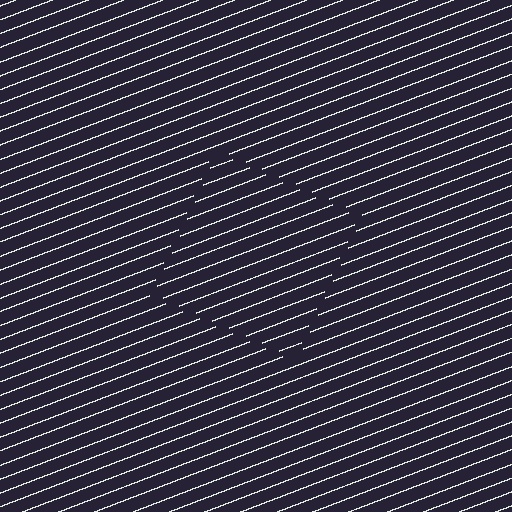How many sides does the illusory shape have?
4 sides — the line-ends trace a square.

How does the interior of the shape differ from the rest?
The interior of the shape contains the same grating, shifted by half a period — the contour is defined by the phase discontinuity where line-ends from the inner and outer gratings abut.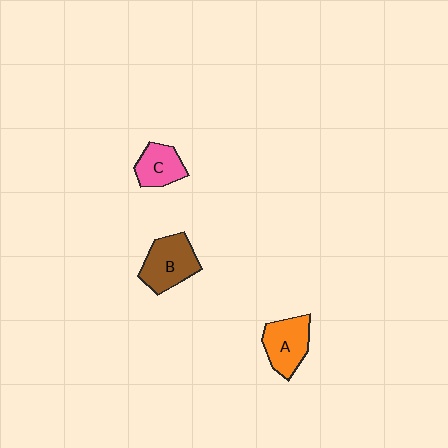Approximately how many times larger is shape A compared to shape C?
Approximately 1.3 times.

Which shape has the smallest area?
Shape C (pink).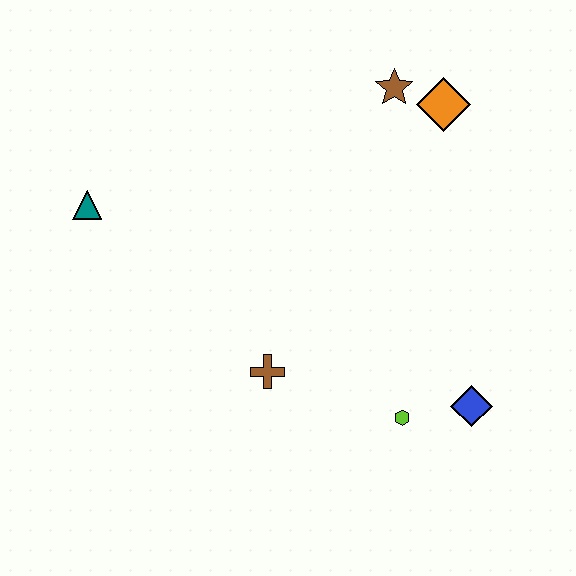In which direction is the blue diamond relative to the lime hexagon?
The blue diamond is to the right of the lime hexagon.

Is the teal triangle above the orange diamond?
No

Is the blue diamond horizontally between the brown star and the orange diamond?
No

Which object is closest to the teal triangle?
The brown cross is closest to the teal triangle.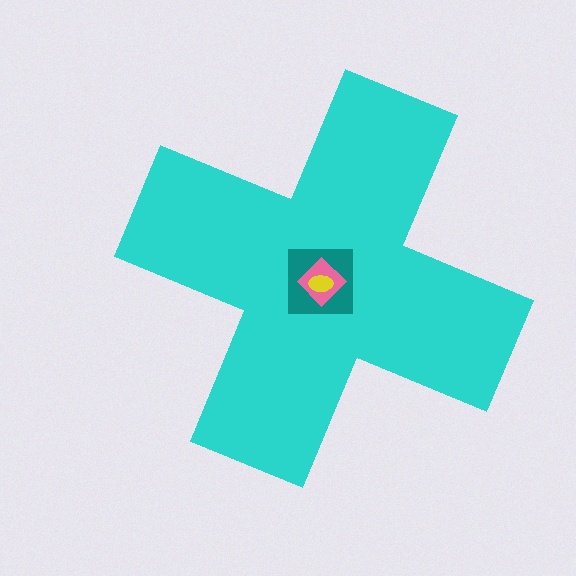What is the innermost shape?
The yellow ellipse.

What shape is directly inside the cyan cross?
The teal square.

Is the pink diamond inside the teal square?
Yes.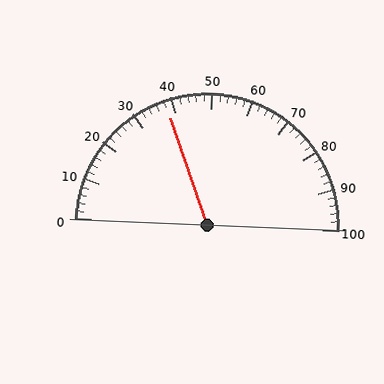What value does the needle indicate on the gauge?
The needle indicates approximately 38.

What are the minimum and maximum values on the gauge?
The gauge ranges from 0 to 100.